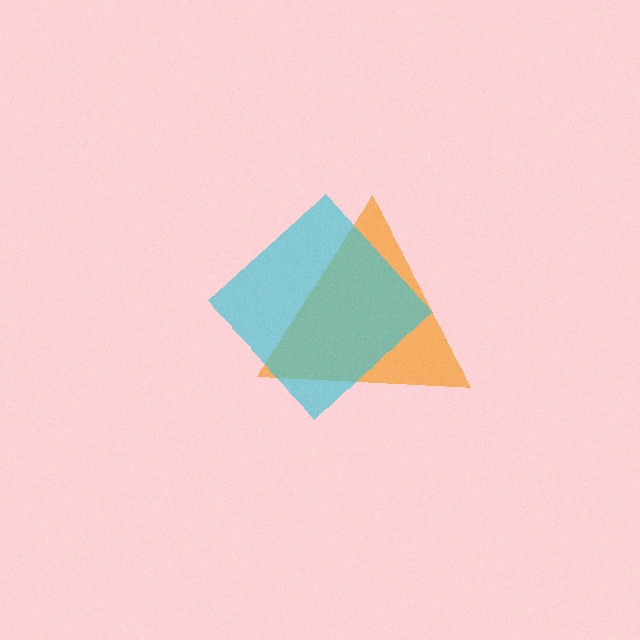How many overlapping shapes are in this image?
There are 2 overlapping shapes in the image.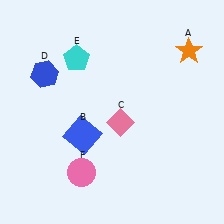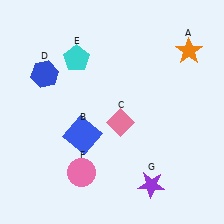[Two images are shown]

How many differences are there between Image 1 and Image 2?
There is 1 difference between the two images.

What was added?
A purple star (G) was added in Image 2.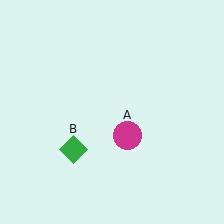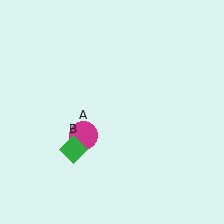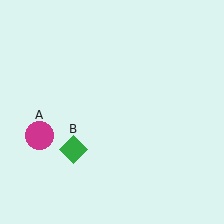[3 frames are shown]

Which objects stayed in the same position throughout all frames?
Green diamond (object B) remained stationary.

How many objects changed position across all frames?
1 object changed position: magenta circle (object A).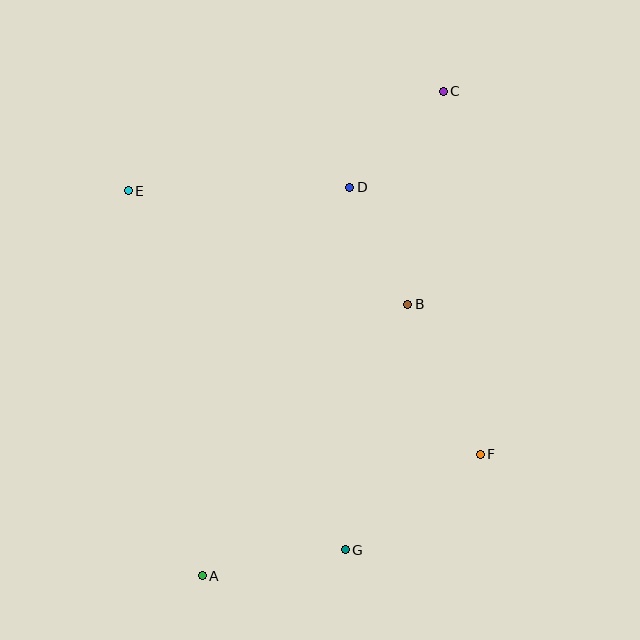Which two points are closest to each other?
Points B and D are closest to each other.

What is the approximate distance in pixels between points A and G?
The distance between A and G is approximately 145 pixels.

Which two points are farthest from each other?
Points A and C are farthest from each other.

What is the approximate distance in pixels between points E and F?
The distance between E and F is approximately 439 pixels.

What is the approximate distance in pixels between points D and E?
The distance between D and E is approximately 221 pixels.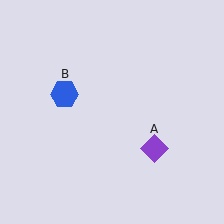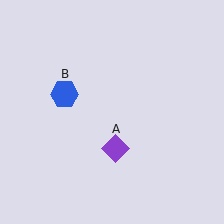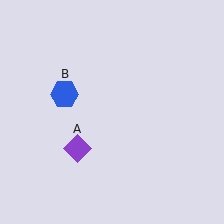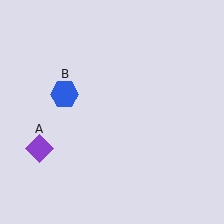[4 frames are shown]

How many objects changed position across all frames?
1 object changed position: purple diamond (object A).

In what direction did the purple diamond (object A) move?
The purple diamond (object A) moved left.